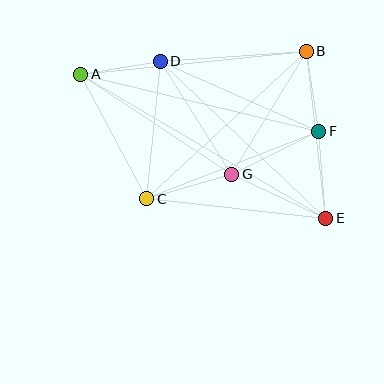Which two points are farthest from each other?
Points A and E are farthest from each other.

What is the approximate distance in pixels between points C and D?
The distance between C and D is approximately 138 pixels.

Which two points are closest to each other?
Points A and D are closest to each other.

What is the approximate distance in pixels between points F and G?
The distance between F and G is approximately 97 pixels.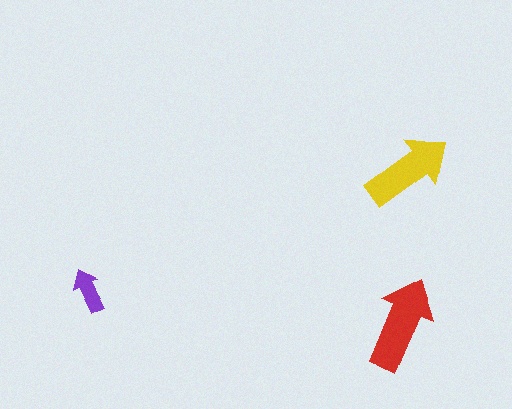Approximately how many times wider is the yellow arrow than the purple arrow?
About 2 times wider.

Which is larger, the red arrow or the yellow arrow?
The red one.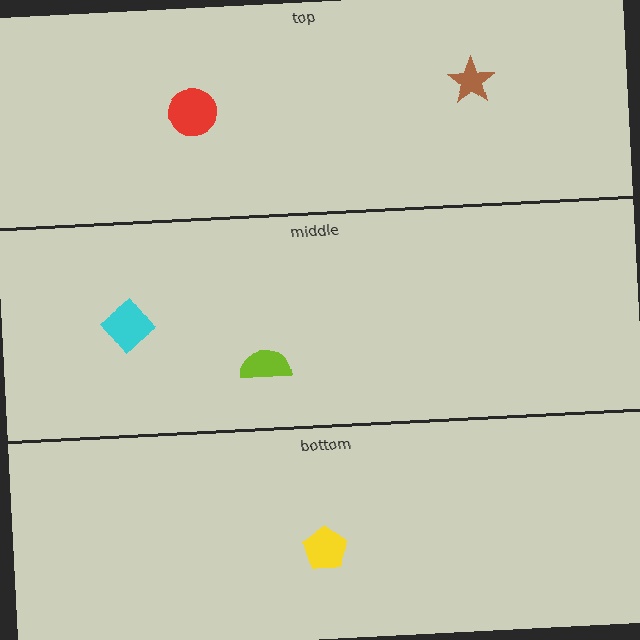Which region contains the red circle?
The top region.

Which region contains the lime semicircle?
The middle region.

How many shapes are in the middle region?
2.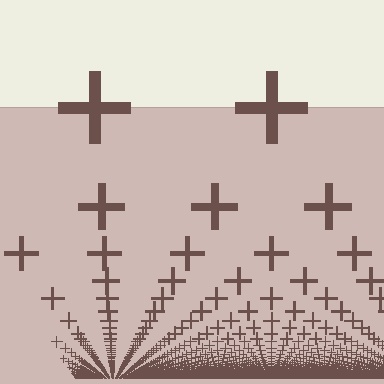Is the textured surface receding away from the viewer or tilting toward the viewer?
The surface appears to tilt toward the viewer. Texture elements get larger and sparser toward the top.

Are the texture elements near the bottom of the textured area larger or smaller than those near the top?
Smaller. The gradient is inverted — elements near the bottom are smaller and denser.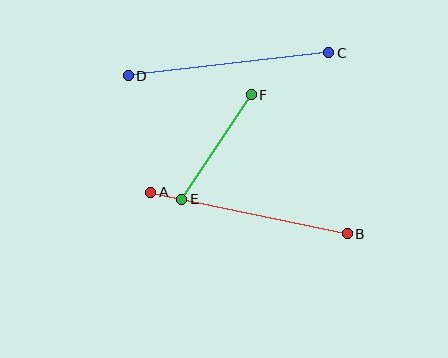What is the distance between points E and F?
The distance is approximately 125 pixels.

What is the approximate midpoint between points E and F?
The midpoint is at approximately (216, 147) pixels.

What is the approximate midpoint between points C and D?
The midpoint is at approximately (229, 64) pixels.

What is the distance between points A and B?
The distance is approximately 201 pixels.